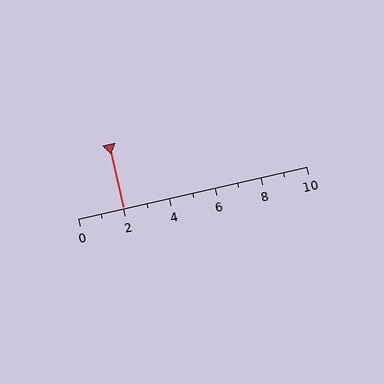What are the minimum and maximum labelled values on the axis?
The axis runs from 0 to 10.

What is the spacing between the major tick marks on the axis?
The major ticks are spaced 2 apart.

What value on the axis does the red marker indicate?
The marker indicates approximately 2.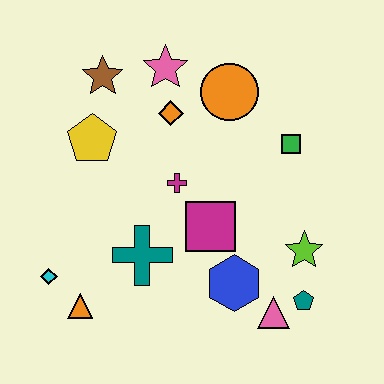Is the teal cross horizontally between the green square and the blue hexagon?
No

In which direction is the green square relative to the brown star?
The green square is to the right of the brown star.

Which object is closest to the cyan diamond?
The orange triangle is closest to the cyan diamond.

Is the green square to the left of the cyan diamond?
No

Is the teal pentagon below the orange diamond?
Yes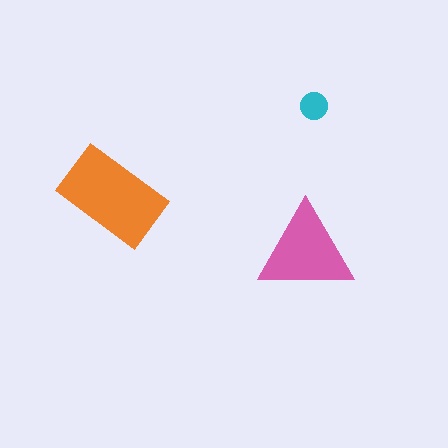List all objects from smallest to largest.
The cyan circle, the pink triangle, the orange rectangle.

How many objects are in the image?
There are 3 objects in the image.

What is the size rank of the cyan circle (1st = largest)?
3rd.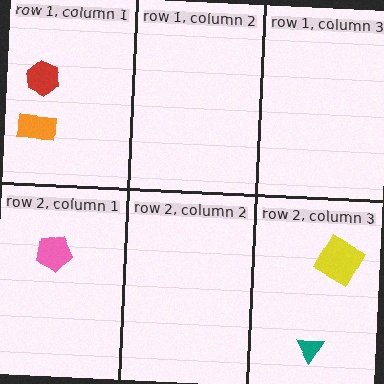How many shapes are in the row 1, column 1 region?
2.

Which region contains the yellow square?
The row 2, column 3 region.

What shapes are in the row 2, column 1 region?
The pink pentagon.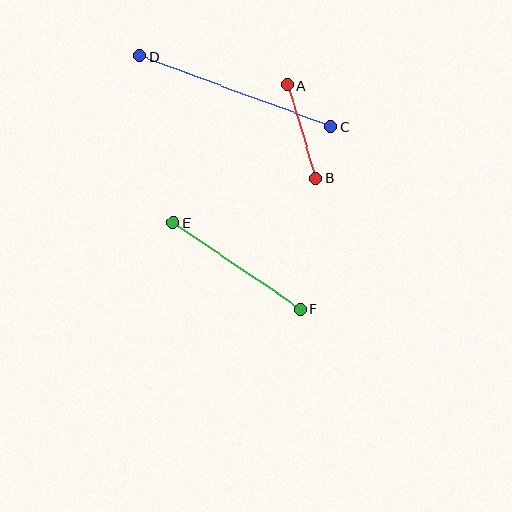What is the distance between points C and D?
The distance is approximately 204 pixels.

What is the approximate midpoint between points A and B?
The midpoint is at approximately (302, 131) pixels.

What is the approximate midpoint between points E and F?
The midpoint is at approximately (237, 266) pixels.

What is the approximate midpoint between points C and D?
The midpoint is at approximately (235, 91) pixels.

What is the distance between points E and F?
The distance is approximately 154 pixels.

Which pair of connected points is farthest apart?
Points C and D are farthest apart.